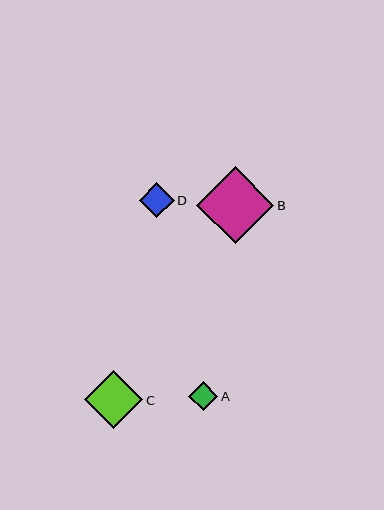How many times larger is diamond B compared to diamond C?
Diamond B is approximately 1.3 times the size of diamond C.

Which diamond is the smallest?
Diamond A is the smallest with a size of approximately 29 pixels.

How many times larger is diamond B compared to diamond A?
Diamond B is approximately 2.6 times the size of diamond A.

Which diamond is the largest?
Diamond B is the largest with a size of approximately 77 pixels.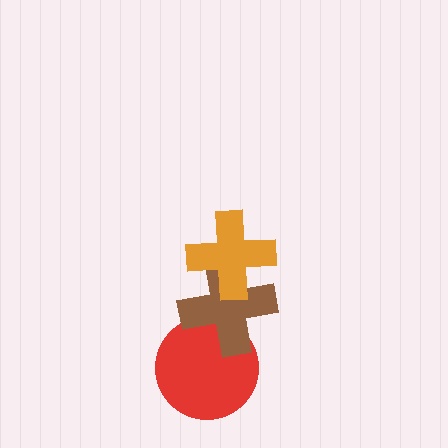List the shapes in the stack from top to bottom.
From top to bottom: the orange cross, the brown cross, the red circle.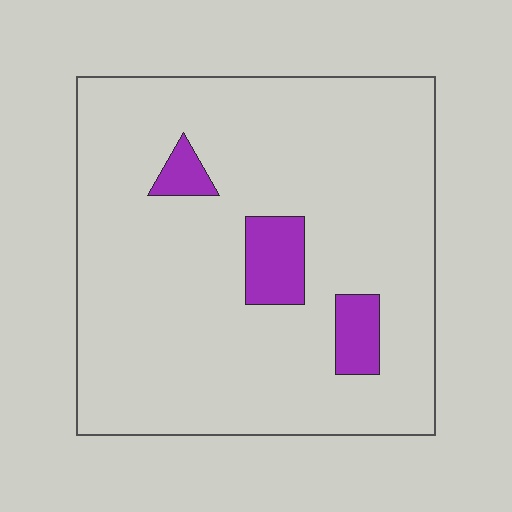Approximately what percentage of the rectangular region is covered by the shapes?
Approximately 10%.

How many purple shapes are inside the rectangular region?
3.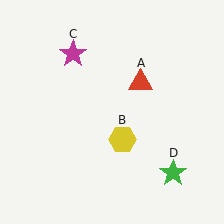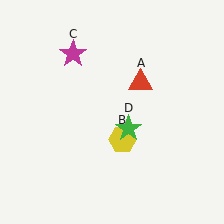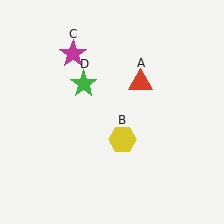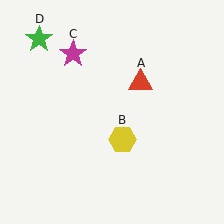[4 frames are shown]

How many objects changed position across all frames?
1 object changed position: green star (object D).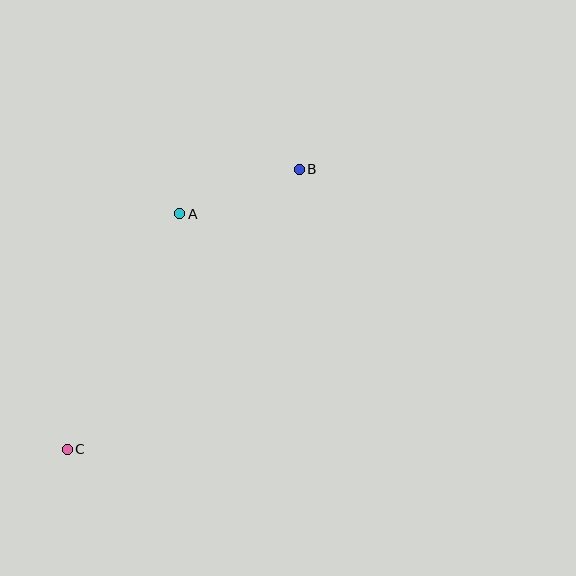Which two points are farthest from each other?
Points B and C are farthest from each other.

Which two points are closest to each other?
Points A and B are closest to each other.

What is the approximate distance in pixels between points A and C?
The distance between A and C is approximately 261 pixels.